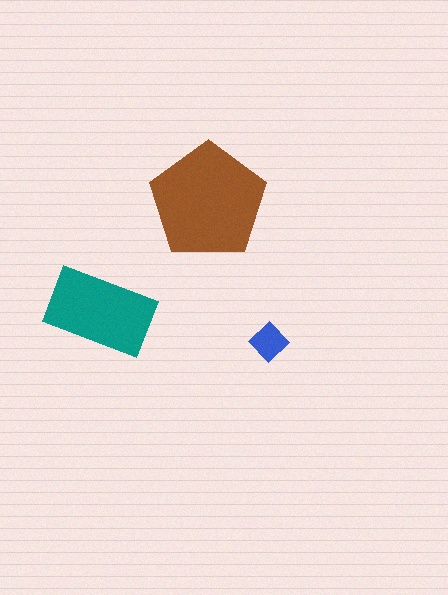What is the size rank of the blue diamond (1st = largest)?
3rd.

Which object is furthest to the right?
The blue diamond is rightmost.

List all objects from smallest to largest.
The blue diamond, the teal rectangle, the brown pentagon.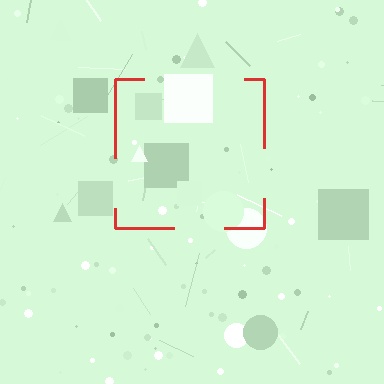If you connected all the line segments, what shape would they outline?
They would outline a square.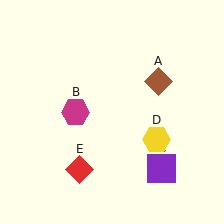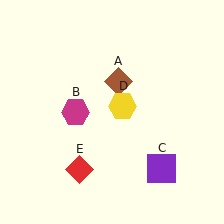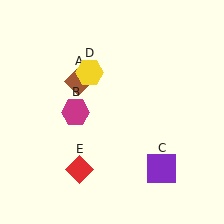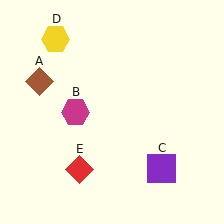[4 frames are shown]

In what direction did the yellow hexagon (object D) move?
The yellow hexagon (object D) moved up and to the left.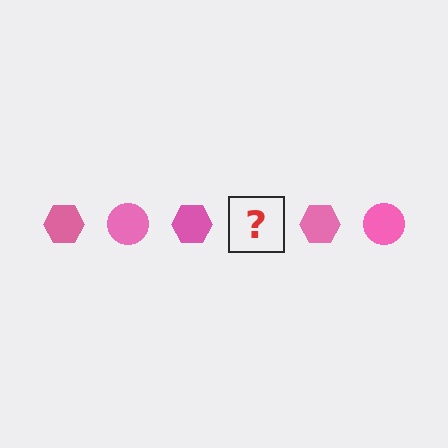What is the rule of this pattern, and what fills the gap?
The rule is that the pattern cycles through hexagon, circle shapes in pink. The gap should be filled with a pink circle.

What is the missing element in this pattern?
The missing element is a pink circle.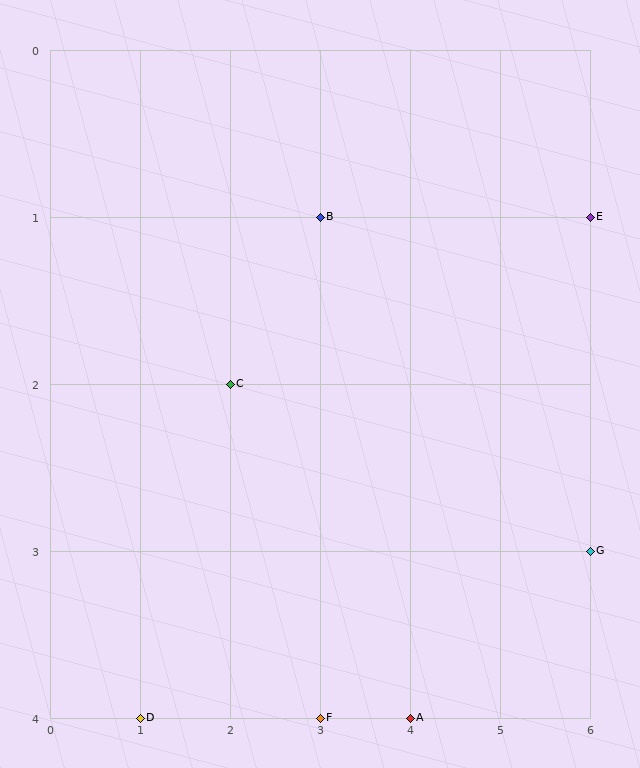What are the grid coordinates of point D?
Point D is at grid coordinates (1, 4).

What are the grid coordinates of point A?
Point A is at grid coordinates (4, 4).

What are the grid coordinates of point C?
Point C is at grid coordinates (2, 2).